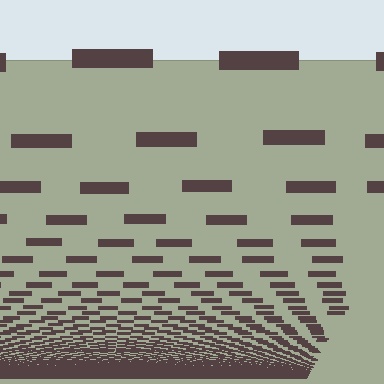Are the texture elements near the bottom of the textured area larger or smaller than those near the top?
Smaller. The gradient is inverted — elements near the bottom are smaller and denser.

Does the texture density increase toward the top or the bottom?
Density increases toward the bottom.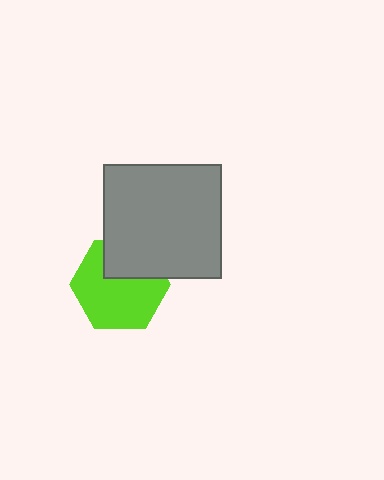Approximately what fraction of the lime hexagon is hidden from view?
Roughly 31% of the lime hexagon is hidden behind the gray rectangle.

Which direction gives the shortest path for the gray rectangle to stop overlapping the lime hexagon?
Moving up gives the shortest separation.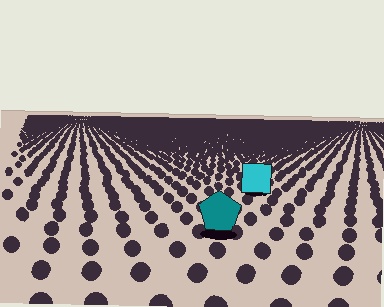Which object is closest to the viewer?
The teal pentagon is closest. The texture marks near it are larger and more spread out.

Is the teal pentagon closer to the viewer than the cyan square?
Yes. The teal pentagon is closer — you can tell from the texture gradient: the ground texture is coarser near it.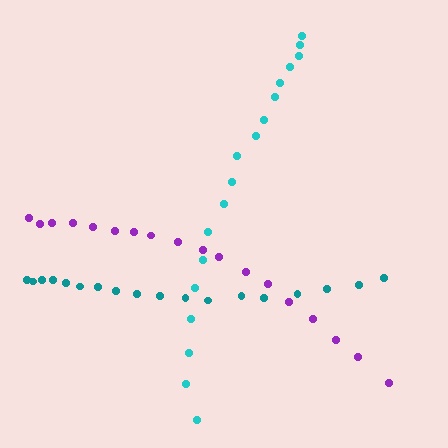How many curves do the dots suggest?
There are 3 distinct paths.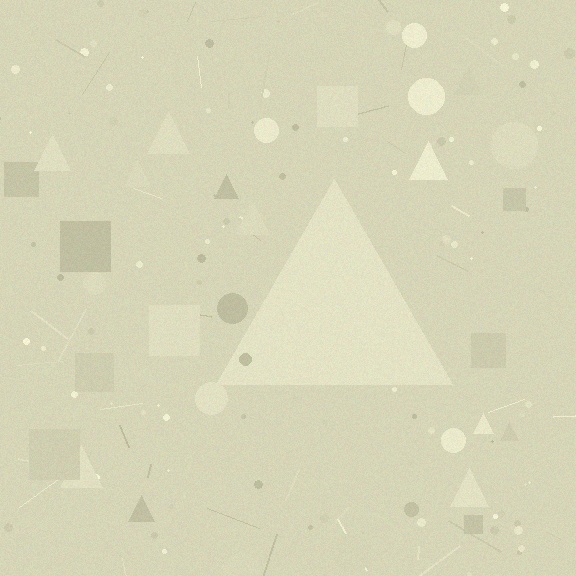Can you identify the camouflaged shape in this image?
The camouflaged shape is a triangle.